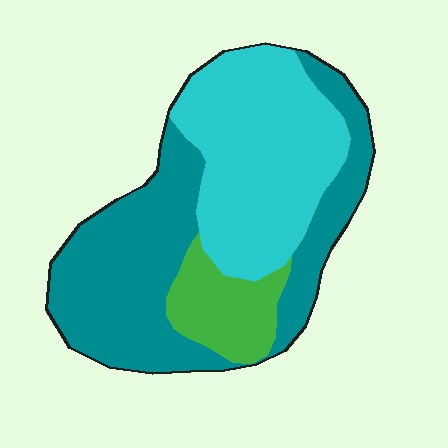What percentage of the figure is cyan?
Cyan takes up about two fifths (2/5) of the figure.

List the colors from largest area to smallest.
From largest to smallest: teal, cyan, green.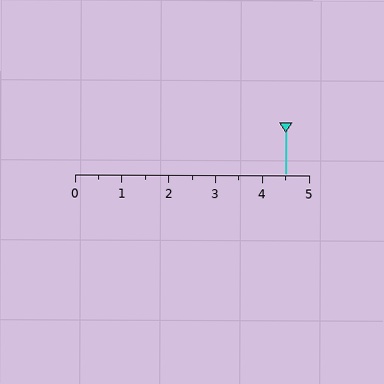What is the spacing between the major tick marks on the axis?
The major ticks are spaced 1 apart.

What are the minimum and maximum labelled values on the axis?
The axis runs from 0 to 5.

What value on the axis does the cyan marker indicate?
The marker indicates approximately 4.5.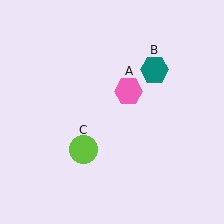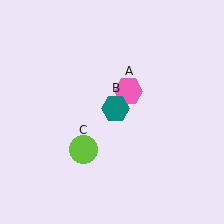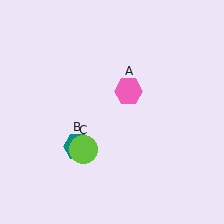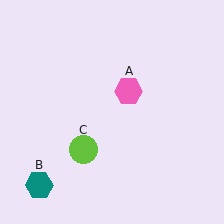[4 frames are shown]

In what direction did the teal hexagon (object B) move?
The teal hexagon (object B) moved down and to the left.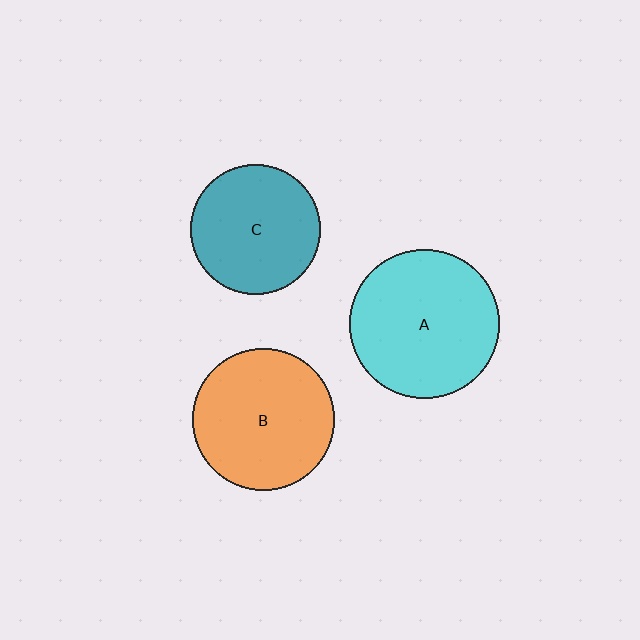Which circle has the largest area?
Circle A (cyan).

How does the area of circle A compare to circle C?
Approximately 1.3 times.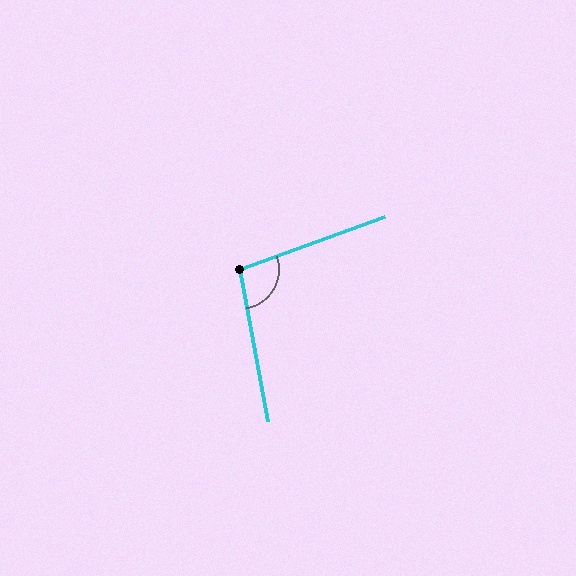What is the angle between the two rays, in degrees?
Approximately 99 degrees.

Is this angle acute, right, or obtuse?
It is obtuse.